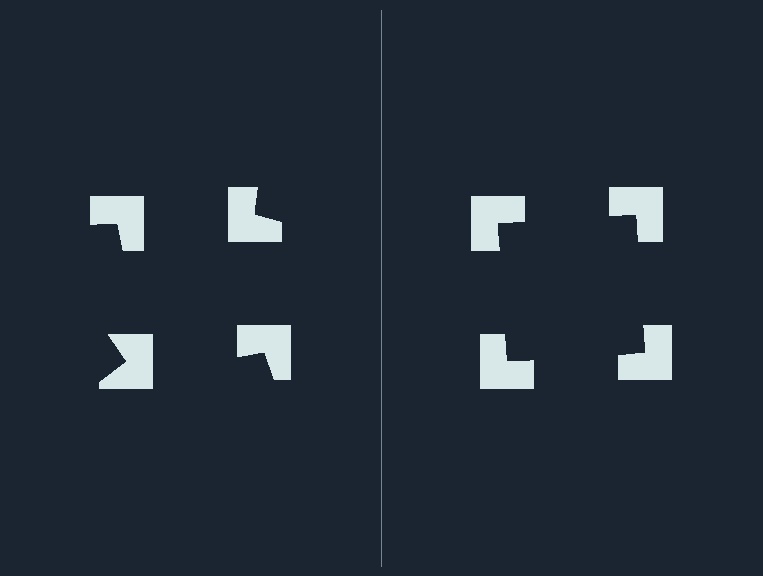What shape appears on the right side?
An illusory square.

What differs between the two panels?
The notched squares are positioned identically on both sides; only the wedge orientations differ. On the right they align to a square; on the left they are misaligned.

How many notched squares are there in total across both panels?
8 — 4 on each side.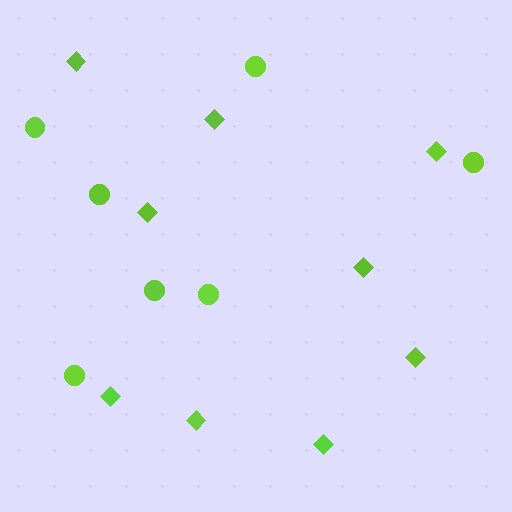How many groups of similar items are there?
There are 2 groups: one group of circles (7) and one group of diamonds (9).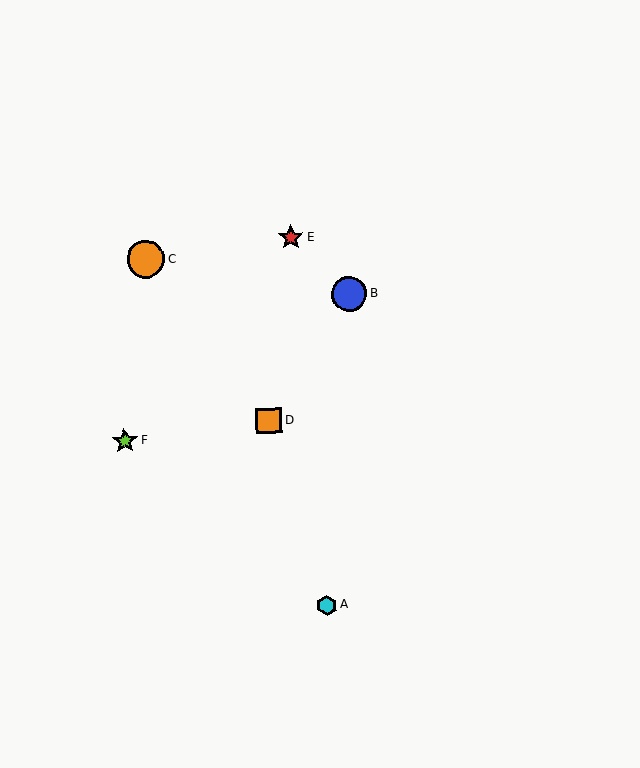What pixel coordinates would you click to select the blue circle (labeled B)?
Click at (349, 294) to select the blue circle B.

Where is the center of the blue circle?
The center of the blue circle is at (349, 294).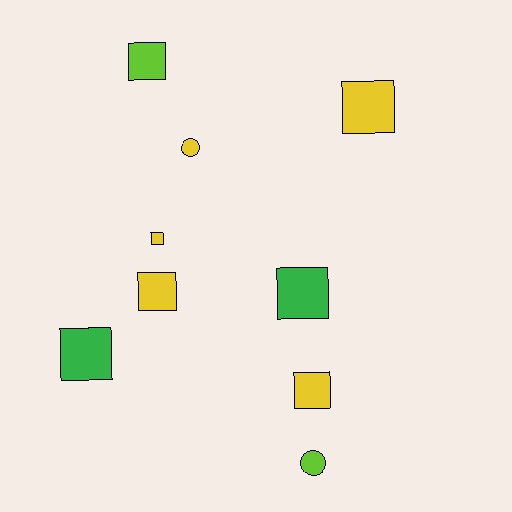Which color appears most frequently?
Yellow, with 5 objects.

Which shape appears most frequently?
Square, with 7 objects.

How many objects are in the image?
There are 9 objects.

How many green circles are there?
There are no green circles.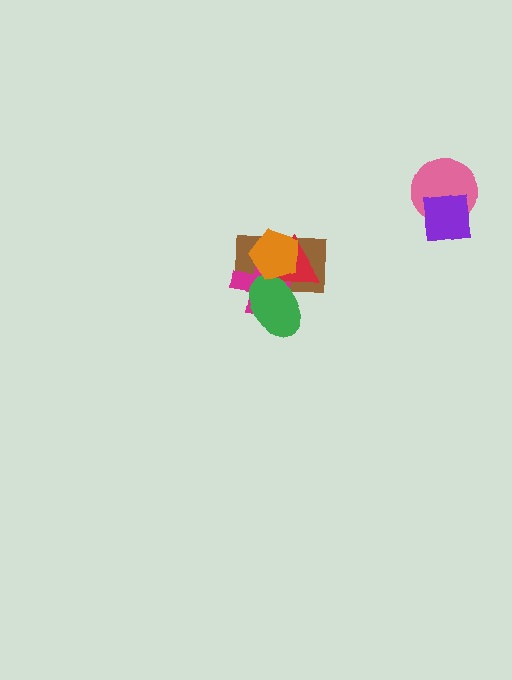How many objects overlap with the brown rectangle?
4 objects overlap with the brown rectangle.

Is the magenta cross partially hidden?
Yes, it is partially covered by another shape.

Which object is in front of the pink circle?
The purple square is in front of the pink circle.